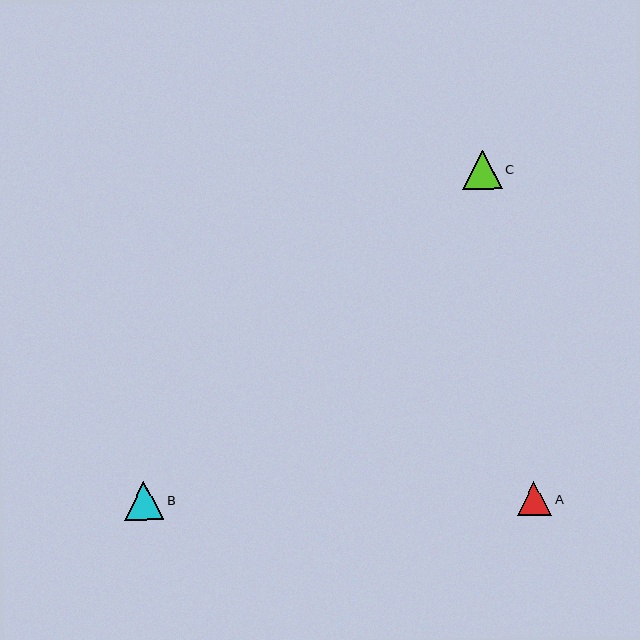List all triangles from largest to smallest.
From largest to smallest: B, C, A.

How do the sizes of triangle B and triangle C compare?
Triangle B and triangle C are approximately the same size.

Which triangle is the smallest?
Triangle A is the smallest with a size of approximately 34 pixels.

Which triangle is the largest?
Triangle B is the largest with a size of approximately 39 pixels.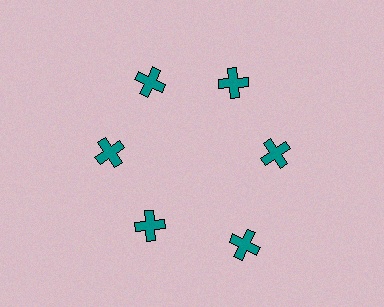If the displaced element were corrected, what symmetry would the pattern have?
It would have 6-fold rotational symmetry — the pattern would map onto itself every 60 degrees.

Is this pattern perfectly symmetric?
No. The 6 teal crosses are arranged in a ring, but one element near the 5 o'clock position is pushed outward from the center, breaking the 6-fold rotational symmetry.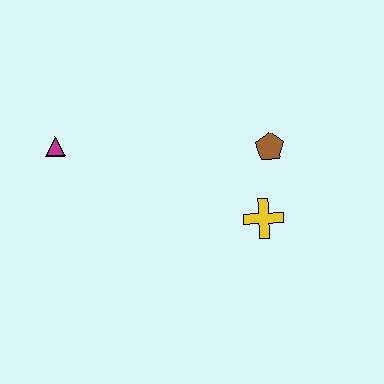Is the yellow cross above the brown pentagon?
No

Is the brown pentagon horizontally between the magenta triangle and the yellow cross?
No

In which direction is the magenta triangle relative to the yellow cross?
The magenta triangle is to the left of the yellow cross.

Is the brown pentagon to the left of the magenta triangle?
No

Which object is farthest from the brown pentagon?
The magenta triangle is farthest from the brown pentagon.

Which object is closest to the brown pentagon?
The yellow cross is closest to the brown pentagon.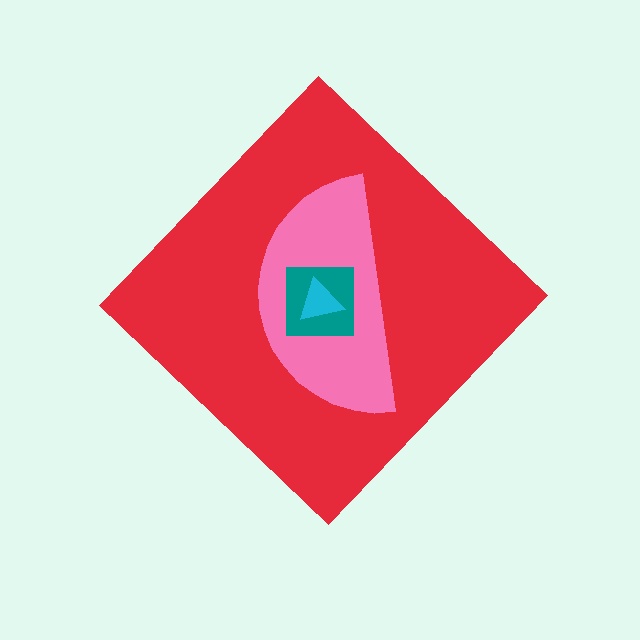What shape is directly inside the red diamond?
The pink semicircle.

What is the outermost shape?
The red diamond.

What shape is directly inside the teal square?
The cyan triangle.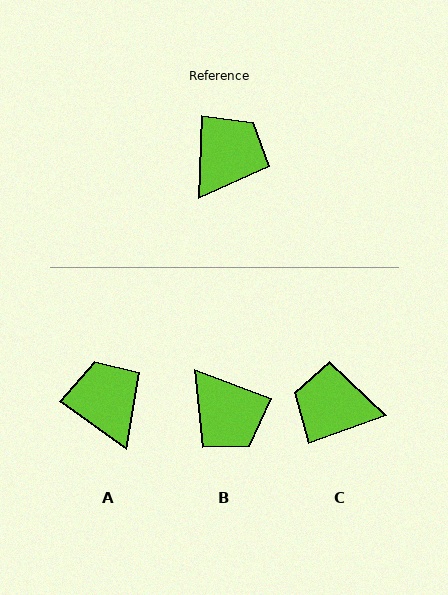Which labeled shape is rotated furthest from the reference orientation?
C, about 112 degrees away.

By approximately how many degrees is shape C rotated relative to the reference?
Approximately 112 degrees counter-clockwise.